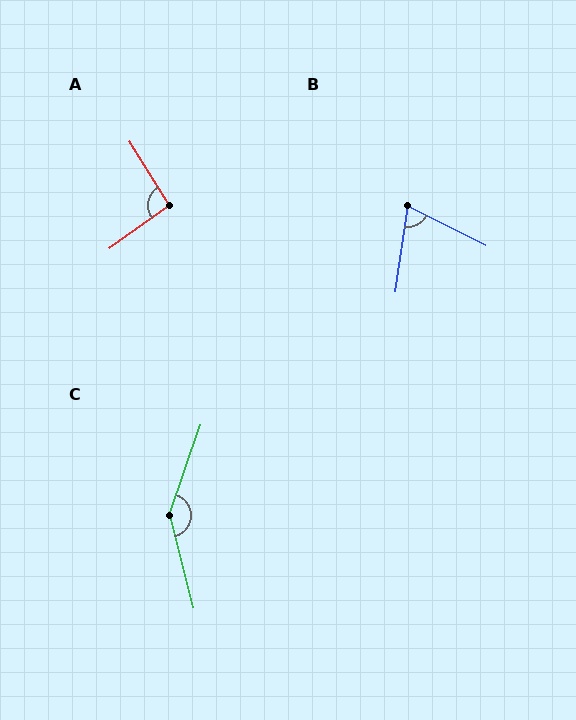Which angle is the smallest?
B, at approximately 72 degrees.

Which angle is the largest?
C, at approximately 147 degrees.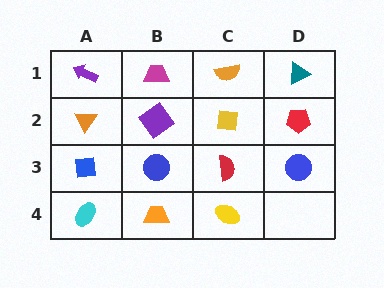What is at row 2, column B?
A purple diamond.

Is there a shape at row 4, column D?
No, that cell is empty.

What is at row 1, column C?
An orange semicircle.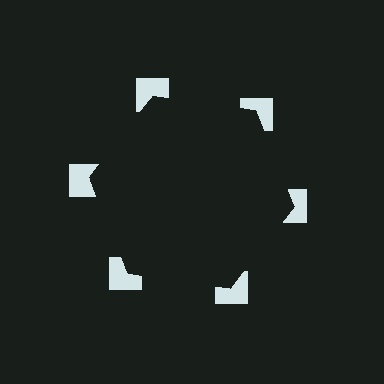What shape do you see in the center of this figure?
An illusory hexagon — its edges are inferred from the aligned wedge cuts in the notched squares, not physically drawn.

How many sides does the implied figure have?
6 sides.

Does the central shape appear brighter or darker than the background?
It typically appears slightly darker than the background, even though no actual brightness change is drawn.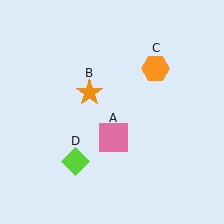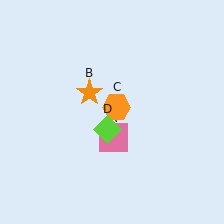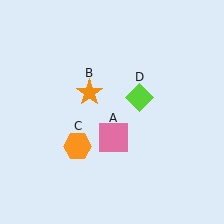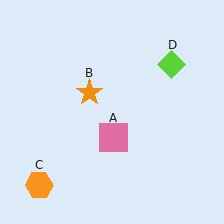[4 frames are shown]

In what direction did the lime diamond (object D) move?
The lime diamond (object D) moved up and to the right.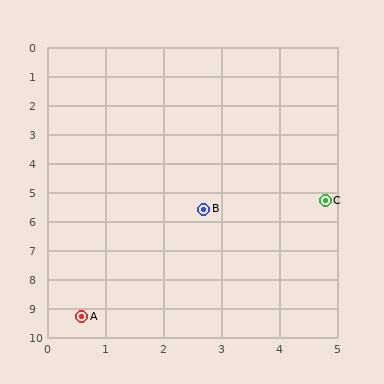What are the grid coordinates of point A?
Point A is at approximately (0.6, 9.3).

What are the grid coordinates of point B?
Point B is at approximately (2.7, 5.6).